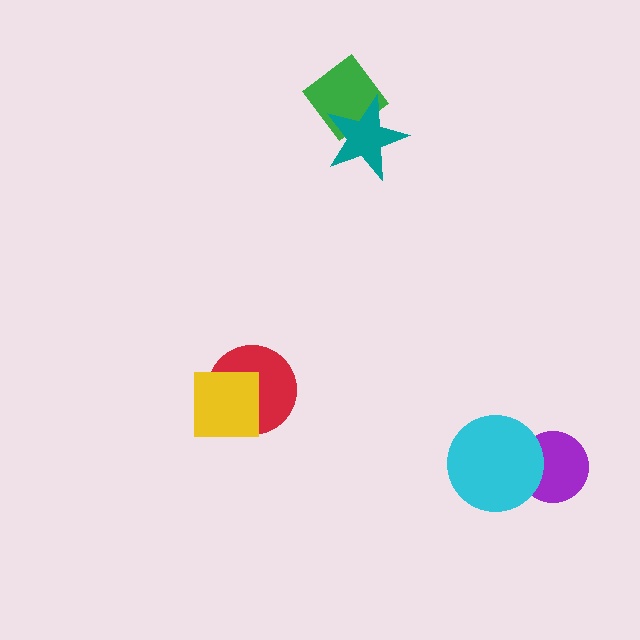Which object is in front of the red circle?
The yellow square is in front of the red circle.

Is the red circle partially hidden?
Yes, it is partially covered by another shape.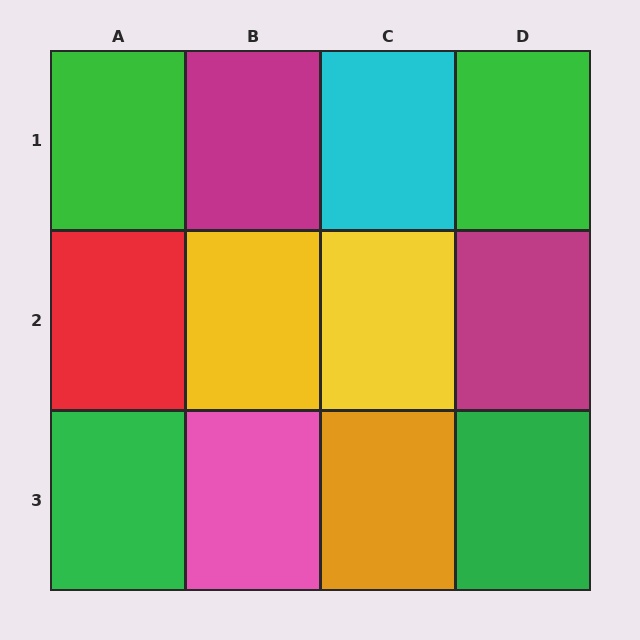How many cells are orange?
1 cell is orange.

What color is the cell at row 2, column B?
Yellow.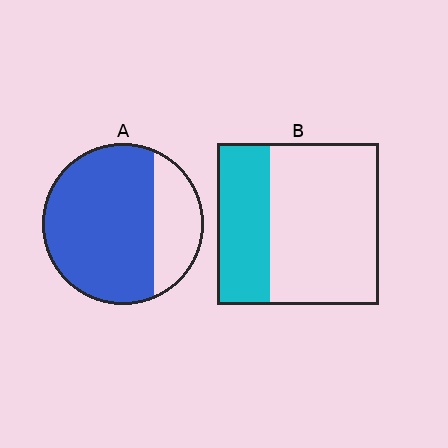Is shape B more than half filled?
No.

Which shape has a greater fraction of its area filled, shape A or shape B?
Shape A.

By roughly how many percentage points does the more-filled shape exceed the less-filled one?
By roughly 40 percentage points (A over B).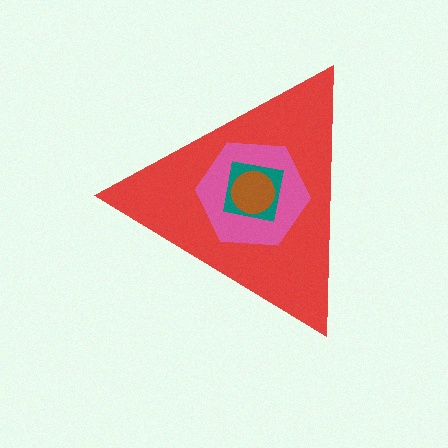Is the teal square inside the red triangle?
Yes.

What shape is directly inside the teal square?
The brown circle.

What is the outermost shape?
The red triangle.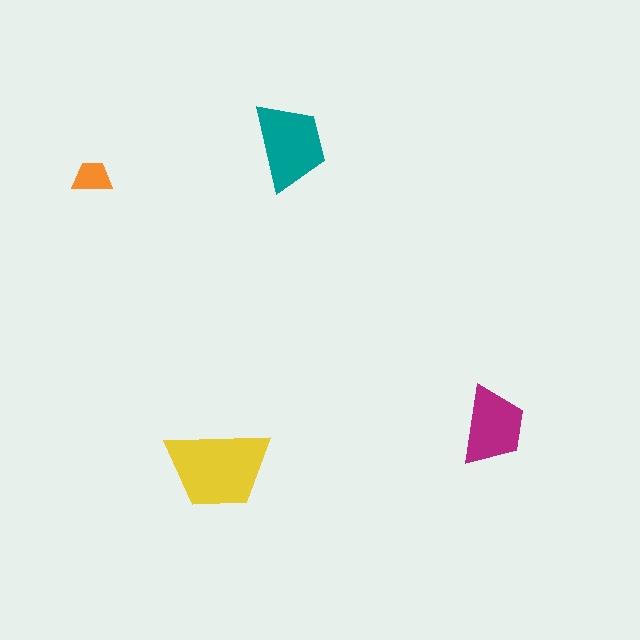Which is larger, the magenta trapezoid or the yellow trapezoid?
The yellow one.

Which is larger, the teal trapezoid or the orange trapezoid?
The teal one.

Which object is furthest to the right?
The magenta trapezoid is rightmost.